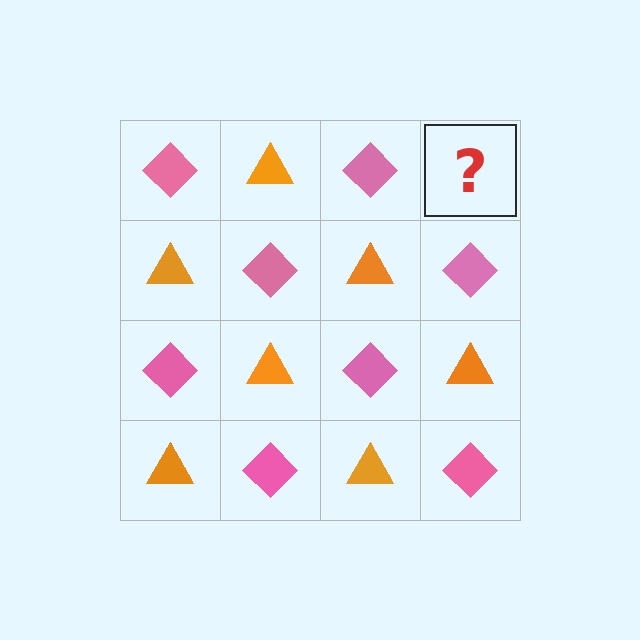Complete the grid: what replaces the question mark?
The question mark should be replaced with an orange triangle.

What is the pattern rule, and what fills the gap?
The rule is that it alternates pink diamond and orange triangle in a checkerboard pattern. The gap should be filled with an orange triangle.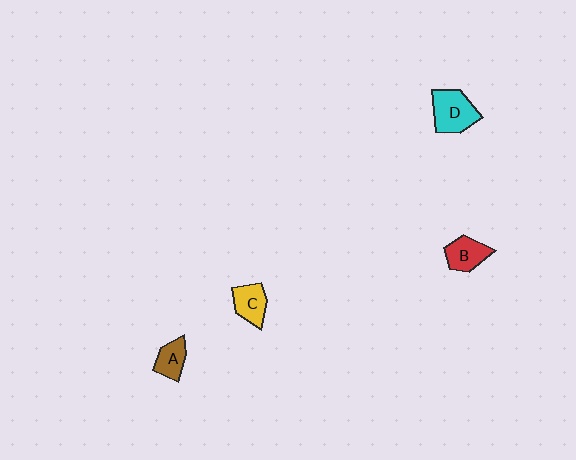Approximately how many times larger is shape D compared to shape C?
Approximately 1.5 times.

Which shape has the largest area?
Shape D (cyan).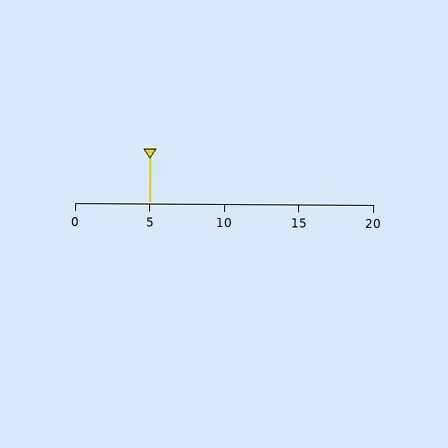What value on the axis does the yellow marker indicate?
The marker indicates approximately 5.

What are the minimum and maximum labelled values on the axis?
The axis runs from 0 to 20.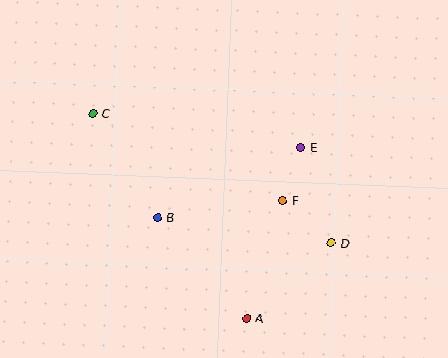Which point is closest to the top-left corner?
Point C is closest to the top-left corner.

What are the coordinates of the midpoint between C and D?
The midpoint between C and D is at (212, 178).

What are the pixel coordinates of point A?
Point A is at (247, 318).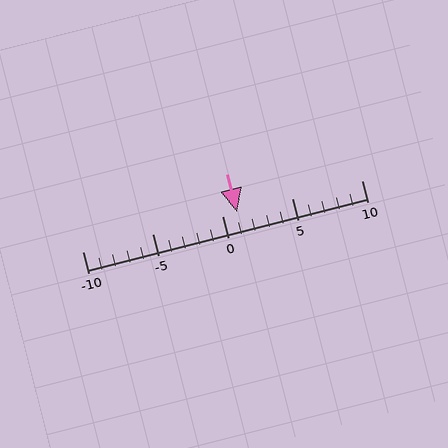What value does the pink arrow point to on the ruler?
The pink arrow points to approximately 1.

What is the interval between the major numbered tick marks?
The major tick marks are spaced 5 units apart.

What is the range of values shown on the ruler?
The ruler shows values from -10 to 10.